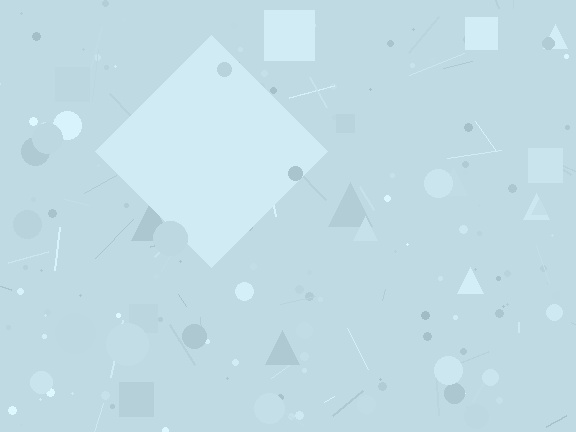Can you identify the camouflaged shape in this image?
The camouflaged shape is a diamond.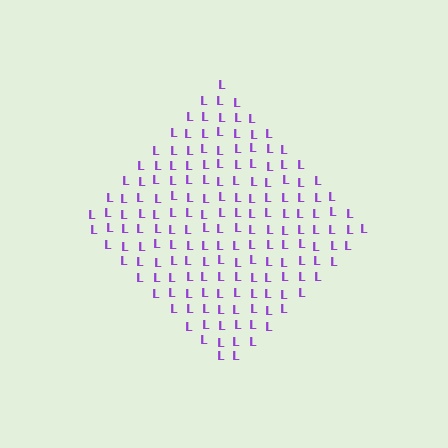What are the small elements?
The small elements are letter L's.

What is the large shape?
The large shape is a diamond.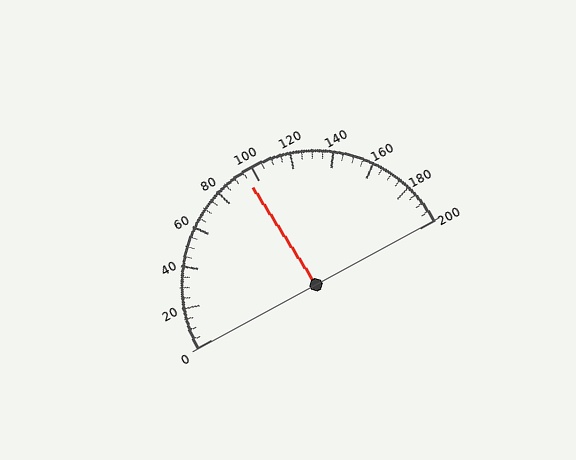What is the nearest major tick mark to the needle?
The nearest major tick mark is 100.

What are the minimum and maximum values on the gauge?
The gauge ranges from 0 to 200.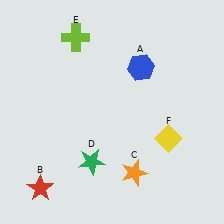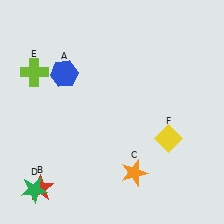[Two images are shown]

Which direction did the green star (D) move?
The green star (D) moved left.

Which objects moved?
The objects that moved are: the blue hexagon (A), the green star (D), the lime cross (E).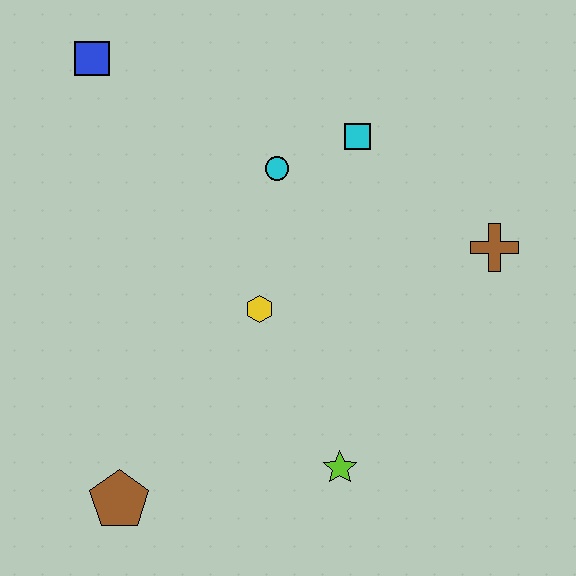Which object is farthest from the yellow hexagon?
The blue square is farthest from the yellow hexagon.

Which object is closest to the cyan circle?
The cyan square is closest to the cyan circle.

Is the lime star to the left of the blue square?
No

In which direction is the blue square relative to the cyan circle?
The blue square is to the left of the cyan circle.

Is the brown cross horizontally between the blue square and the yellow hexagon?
No